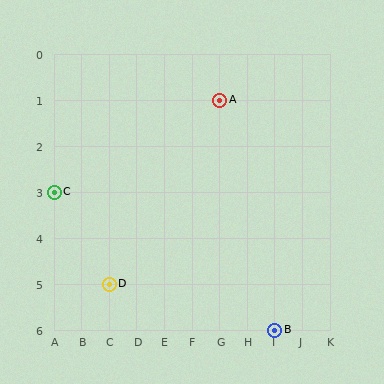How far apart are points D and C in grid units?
Points D and C are 2 columns and 2 rows apart (about 2.8 grid units diagonally).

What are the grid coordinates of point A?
Point A is at grid coordinates (G, 1).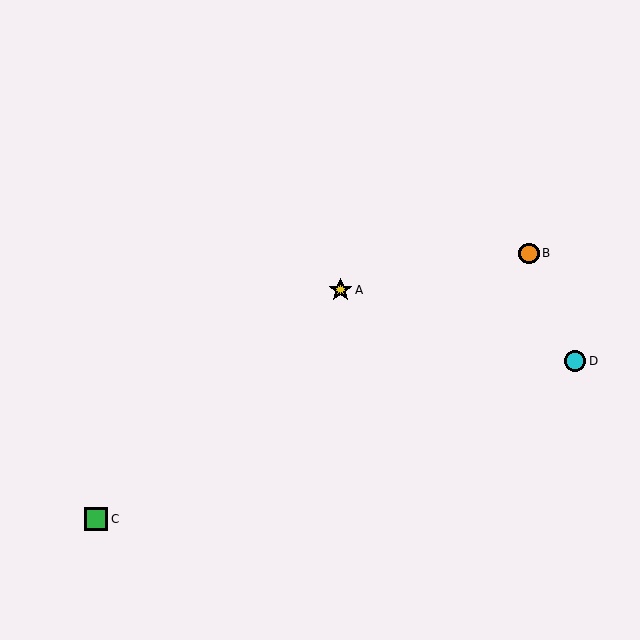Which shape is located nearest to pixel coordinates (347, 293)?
The yellow star (labeled A) at (341, 290) is nearest to that location.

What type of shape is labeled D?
Shape D is a cyan circle.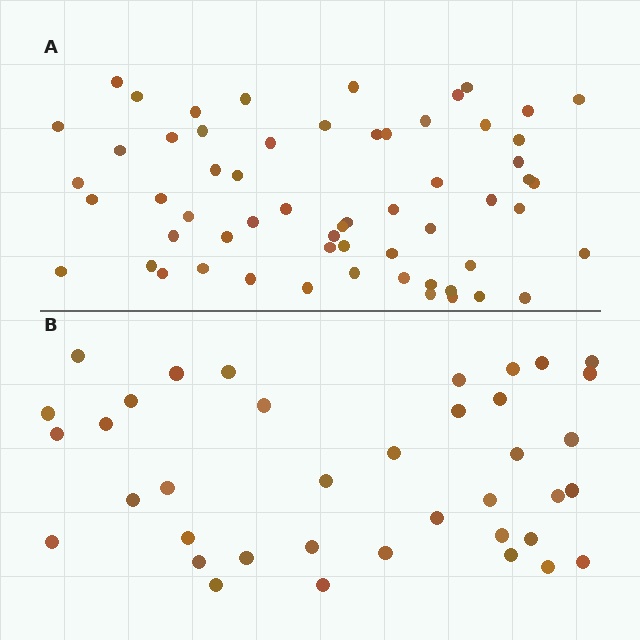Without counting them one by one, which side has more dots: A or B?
Region A (the top region) has more dots.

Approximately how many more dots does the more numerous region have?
Region A has approximately 20 more dots than region B.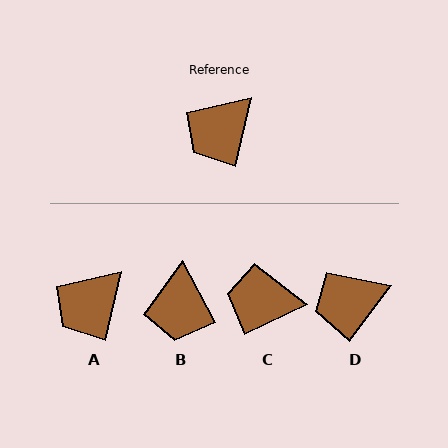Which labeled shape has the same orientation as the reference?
A.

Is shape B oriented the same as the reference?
No, it is off by about 41 degrees.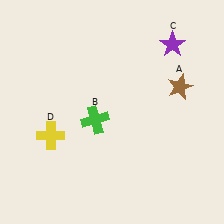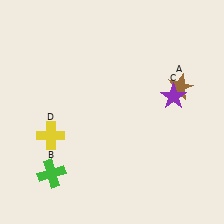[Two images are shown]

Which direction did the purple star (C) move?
The purple star (C) moved down.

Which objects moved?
The objects that moved are: the green cross (B), the purple star (C).